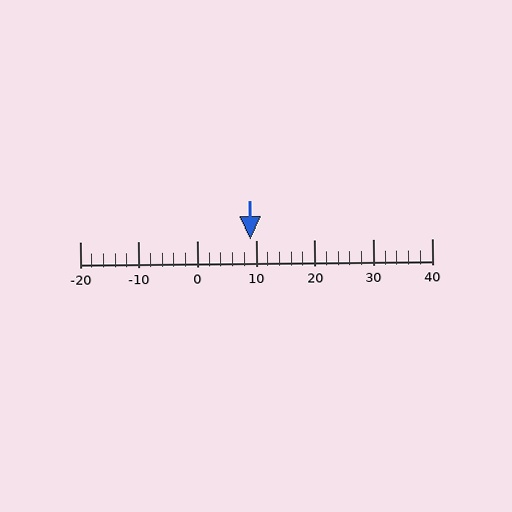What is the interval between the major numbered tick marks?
The major tick marks are spaced 10 units apart.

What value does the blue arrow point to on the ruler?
The blue arrow points to approximately 9.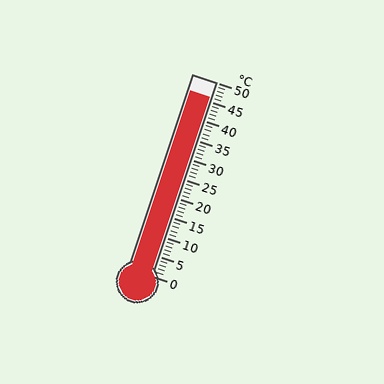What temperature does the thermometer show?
The thermometer shows approximately 46°C.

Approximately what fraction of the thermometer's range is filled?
The thermometer is filled to approximately 90% of its range.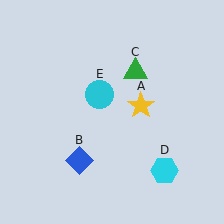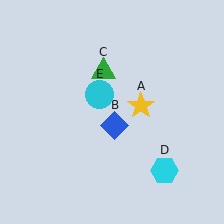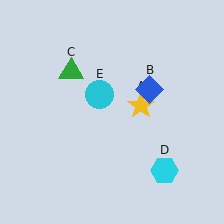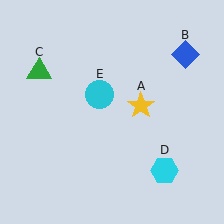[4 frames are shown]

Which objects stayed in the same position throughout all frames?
Yellow star (object A) and cyan hexagon (object D) and cyan circle (object E) remained stationary.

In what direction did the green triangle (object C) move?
The green triangle (object C) moved left.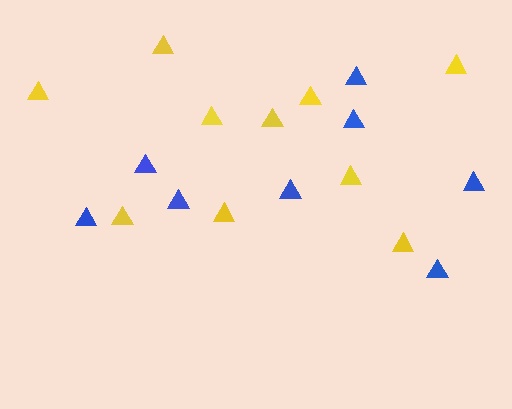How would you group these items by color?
There are 2 groups: one group of yellow triangles (10) and one group of blue triangles (8).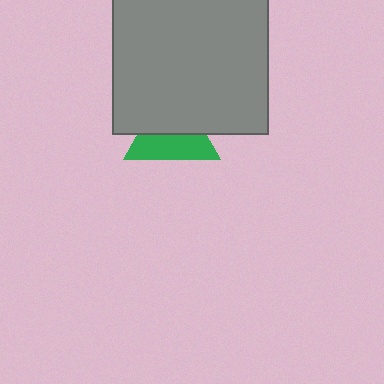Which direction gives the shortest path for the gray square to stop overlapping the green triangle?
Moving up gives the shortest separation.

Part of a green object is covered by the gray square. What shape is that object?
It is a triangle.